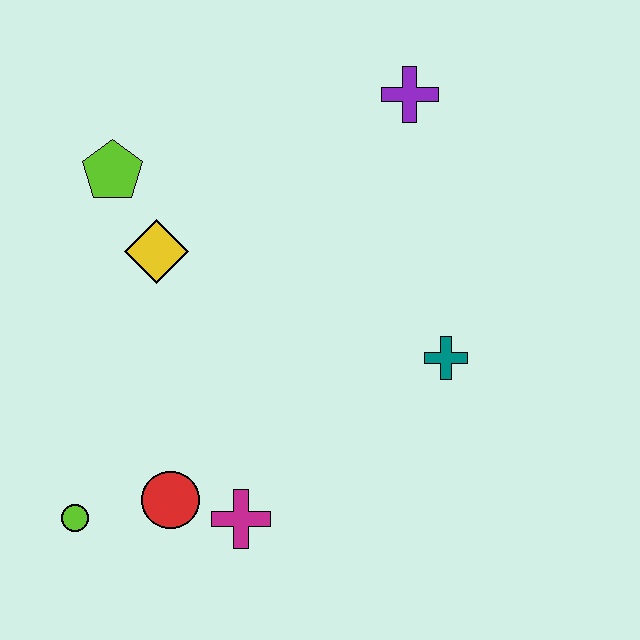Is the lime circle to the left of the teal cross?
Yes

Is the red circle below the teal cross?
Yes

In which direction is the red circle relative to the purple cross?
The red circle is below the purple cross.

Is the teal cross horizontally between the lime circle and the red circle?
No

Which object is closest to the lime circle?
The red circle is closest to the lime circle.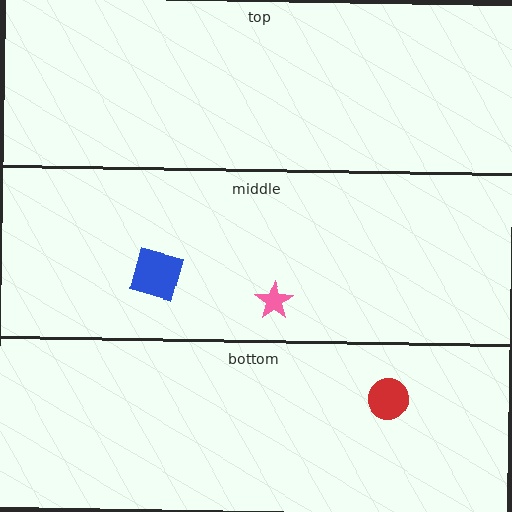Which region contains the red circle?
The bottom region.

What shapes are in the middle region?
The pink star, the blue square.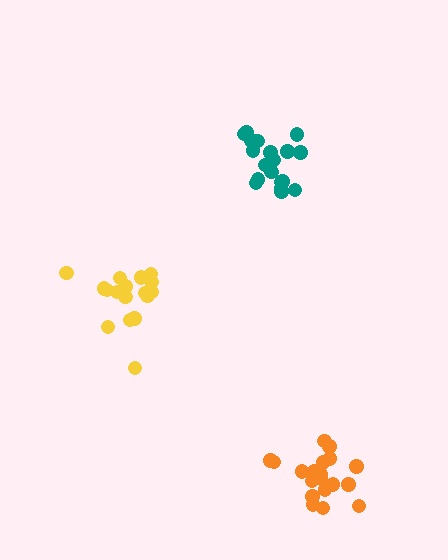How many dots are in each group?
Group 1: 17 dots, Group 2: 19 dots, Group 3: 20 dots (56 total).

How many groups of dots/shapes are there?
There are 3 groups.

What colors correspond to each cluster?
The clusters are colored: yellow, orange, teal.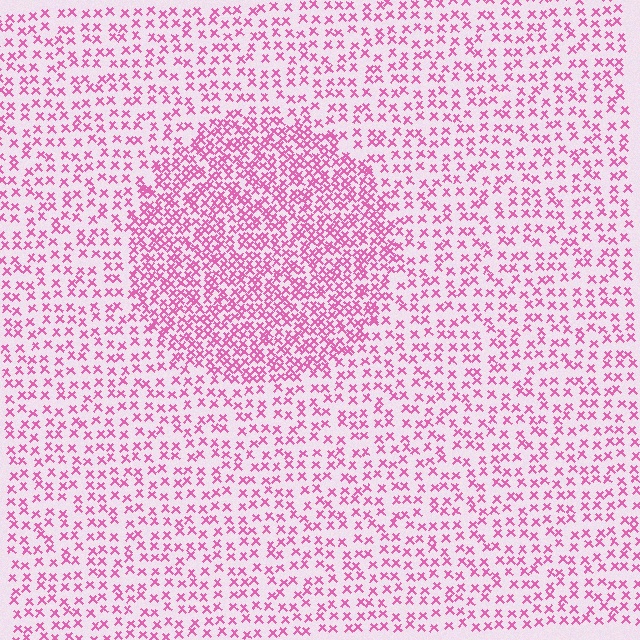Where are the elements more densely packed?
The elements are more densely packed inside the circle boundary.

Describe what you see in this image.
The image contains small pink elements arranged at two different densities. A circle-shaped region is visible where the elements are more densely packed than the surrounding area.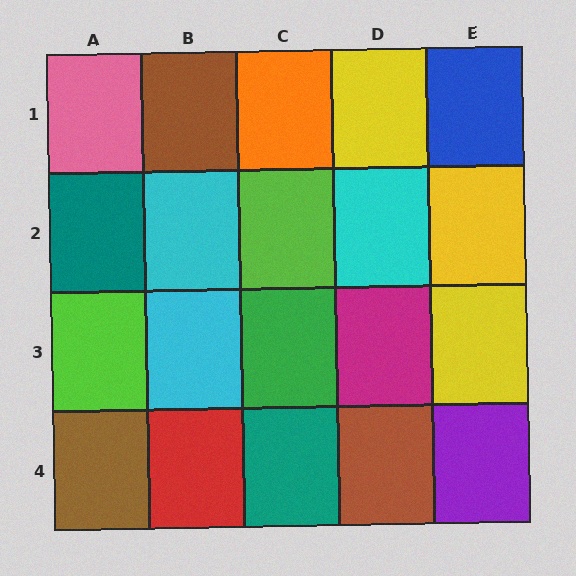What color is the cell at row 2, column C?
Lime.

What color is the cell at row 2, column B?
Cyan.